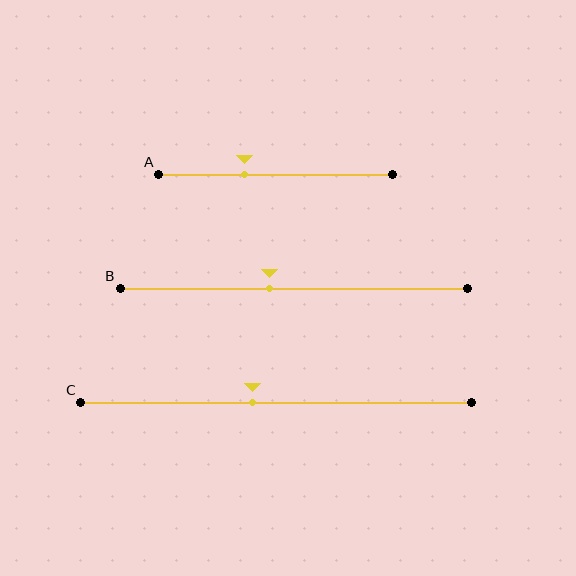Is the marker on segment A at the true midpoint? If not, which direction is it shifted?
No, the marker on segment A is shifted to the left by about 13% of the segment length.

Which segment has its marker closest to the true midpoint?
Segment C has its marker closest to the true midpoint.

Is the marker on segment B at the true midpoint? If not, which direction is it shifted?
No, the marker on segment B is shifted to the left by about 7% of the segment length.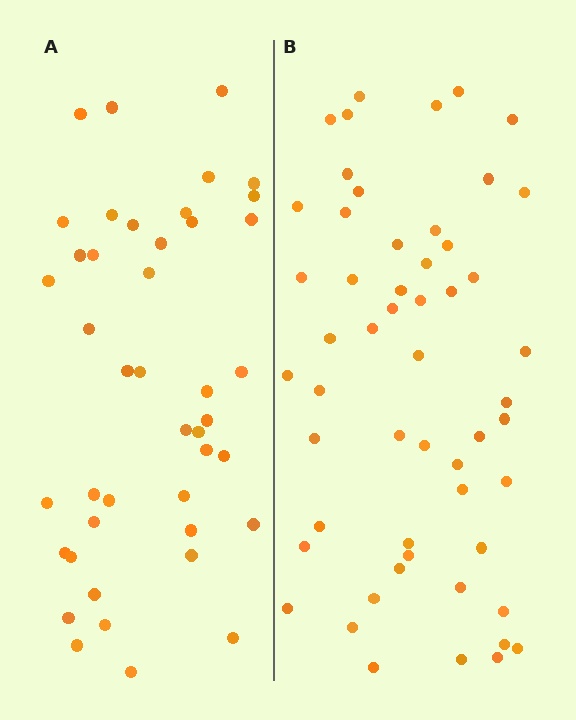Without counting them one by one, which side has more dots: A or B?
Region B (the right region) has more dots.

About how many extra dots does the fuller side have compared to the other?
Region B has roughly 12 or so more dots than region A.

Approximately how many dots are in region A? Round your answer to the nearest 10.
About 40 dots. (The exact count is 43, which rounds to 40.)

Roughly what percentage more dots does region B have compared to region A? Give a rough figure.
About 25% more.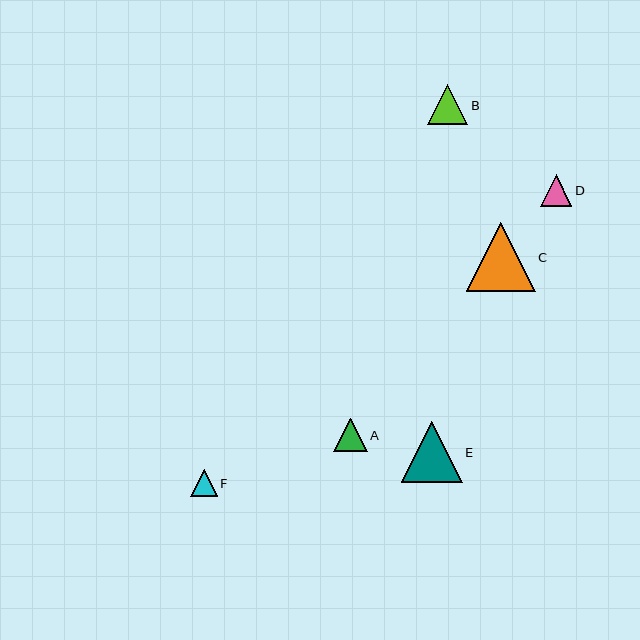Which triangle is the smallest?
Triangle F is the smallest with a size of approximately 27 pixels.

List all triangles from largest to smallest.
From largest to smallest: C, E, B, A, D, F.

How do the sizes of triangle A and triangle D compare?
Triangle A and triangle D are approximately the same size.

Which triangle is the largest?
Triangle C is the largest with a size of approximately 69 pixels.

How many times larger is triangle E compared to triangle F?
Triangle E is approximately 2.3 times the size of triangle F.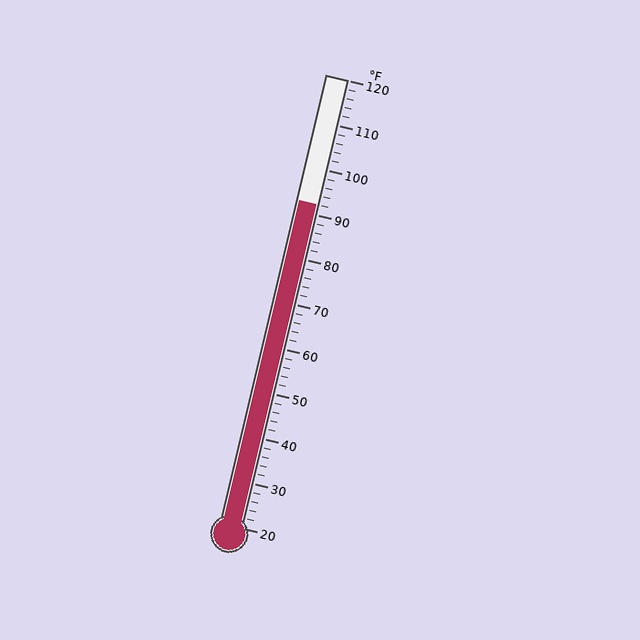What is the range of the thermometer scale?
The thermometer scale ranges from 20°F to 120°F.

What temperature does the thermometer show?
The thermometer shows approximately 92°F.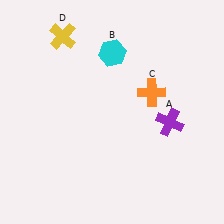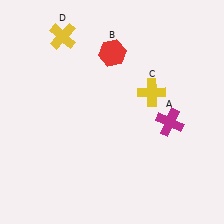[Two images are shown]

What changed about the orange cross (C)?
In Image 1, C is orange. In Image 2, it changed to yellow.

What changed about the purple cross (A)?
In Image 1, A is purple. In Image 2, it changed to magenta.